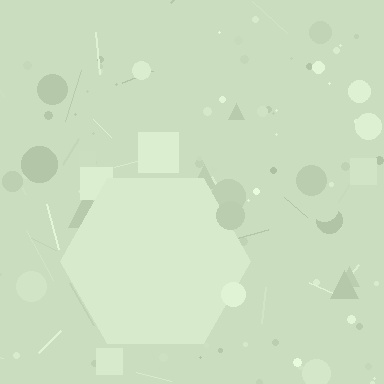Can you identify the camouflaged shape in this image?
The camouflaged shape is a hexagon.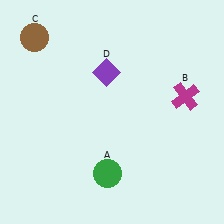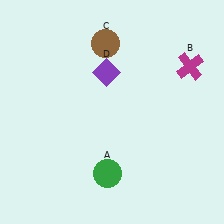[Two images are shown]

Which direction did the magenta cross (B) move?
The magenta cross (B) moved up.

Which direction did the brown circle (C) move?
The brown circle (C) moved right.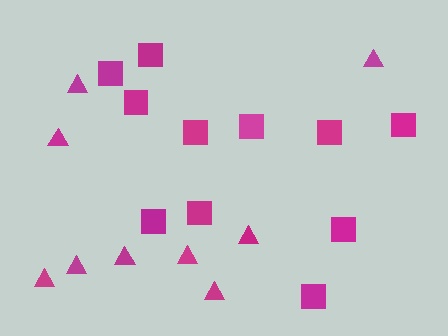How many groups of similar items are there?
There are 2 groups: one group of squares (11) and one group of triangles (9).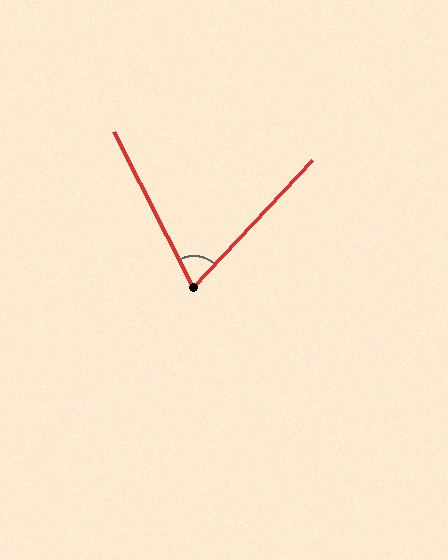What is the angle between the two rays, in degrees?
Approximately 70 degrees.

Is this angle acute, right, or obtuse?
It is acute.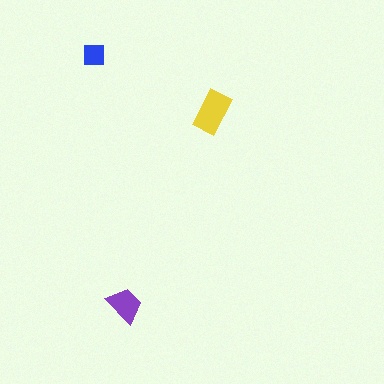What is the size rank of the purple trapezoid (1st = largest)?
2nd.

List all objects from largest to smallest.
The yellow rectangle, the purple trapezoid, the blue square.